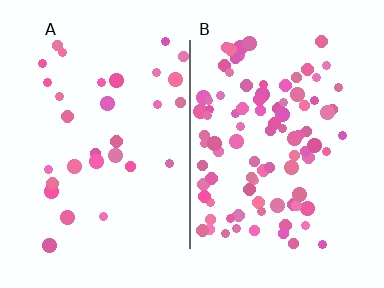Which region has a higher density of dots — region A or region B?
B (the right).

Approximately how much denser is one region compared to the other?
Approximately 3.0× — region B over region A.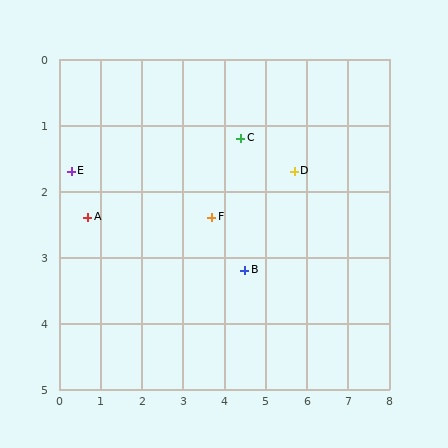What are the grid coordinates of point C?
Point C is at approximately (4.4, 1.2).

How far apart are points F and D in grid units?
Points F and D are about 2.1 grid units apart.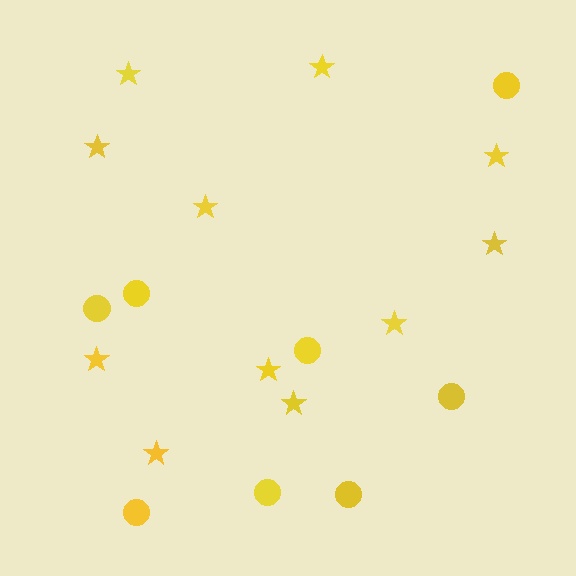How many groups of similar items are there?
There are 2 groups: one group of stars (11) and one group of circles (8).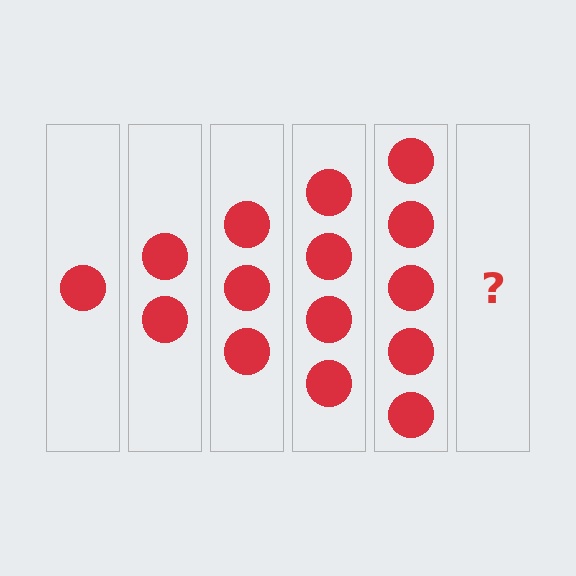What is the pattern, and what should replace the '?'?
The pattern is that each step adds one more circle. The '?' should be 6 circles.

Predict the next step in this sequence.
The next step is 6 circles.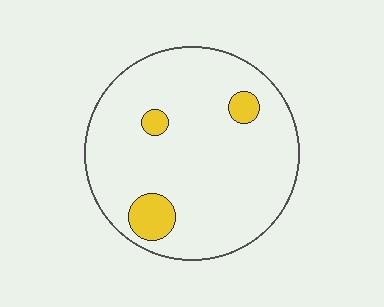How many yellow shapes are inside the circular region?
3.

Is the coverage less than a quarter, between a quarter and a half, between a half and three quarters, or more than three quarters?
Less than a quarter.